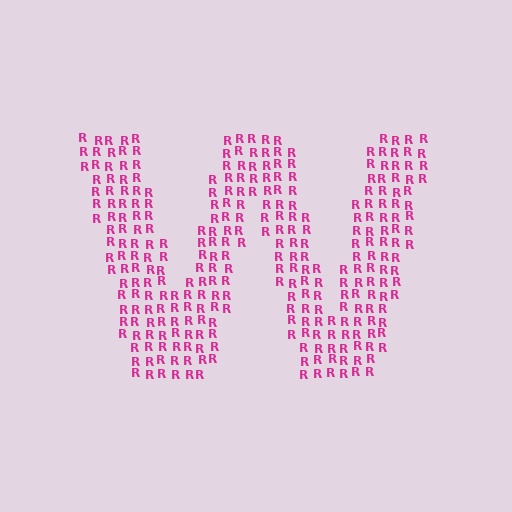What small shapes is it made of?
It is made of small letter R's.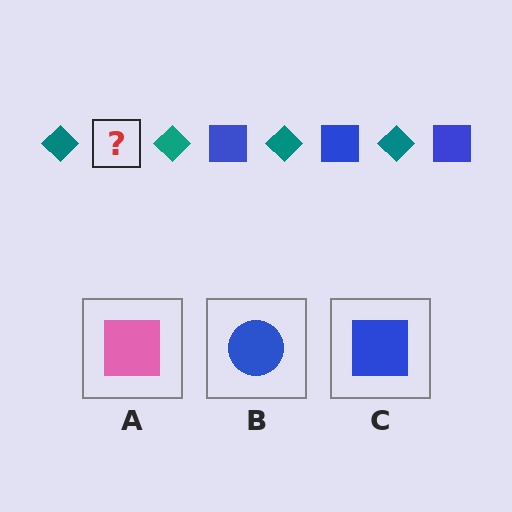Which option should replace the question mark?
Option C.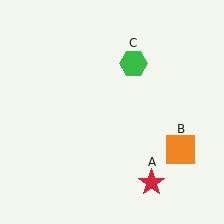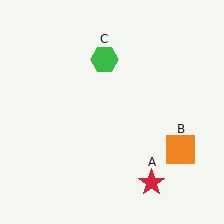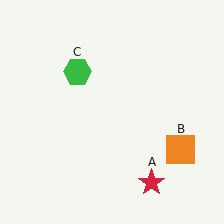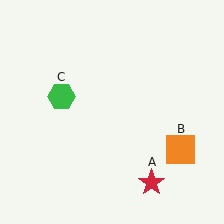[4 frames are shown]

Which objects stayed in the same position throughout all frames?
Red star (object A) and orange square (object B) remained stationary.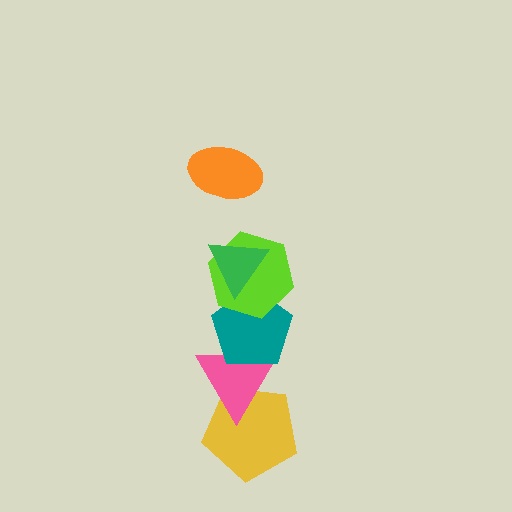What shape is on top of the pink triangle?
The teal pentagon is on top of the pink triangle.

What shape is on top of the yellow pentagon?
The pink triangle is on top of the yellow pentagon.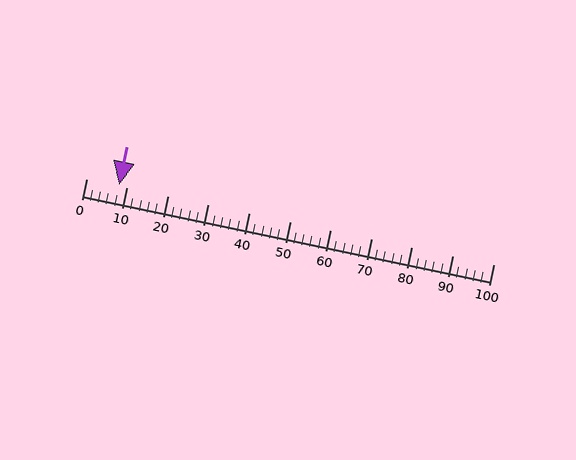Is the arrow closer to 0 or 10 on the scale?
The arrow is closer to 10.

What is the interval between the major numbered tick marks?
The major tick marks are spaced 10 units apart.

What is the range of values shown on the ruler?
The ruler shows values from 0 to 100.